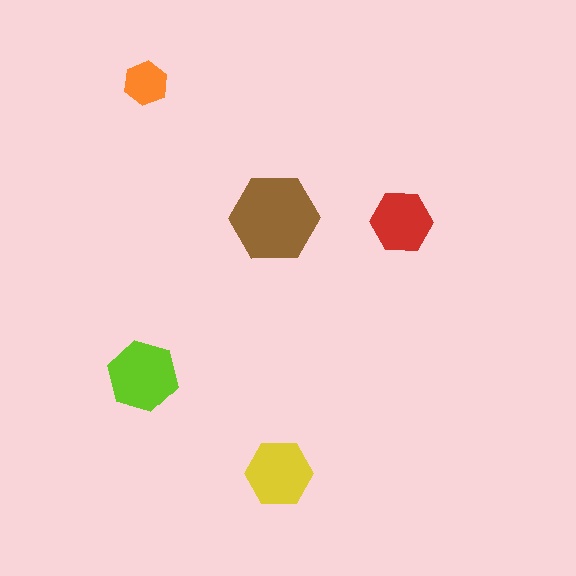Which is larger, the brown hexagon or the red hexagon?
The brown one.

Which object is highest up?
The orange hexagon is topmost.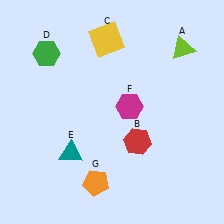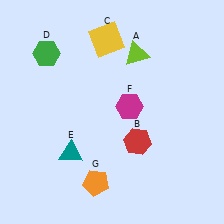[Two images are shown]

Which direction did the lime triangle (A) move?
The lime triangle (A) moved left.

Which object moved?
The lime triangle (A) moved left.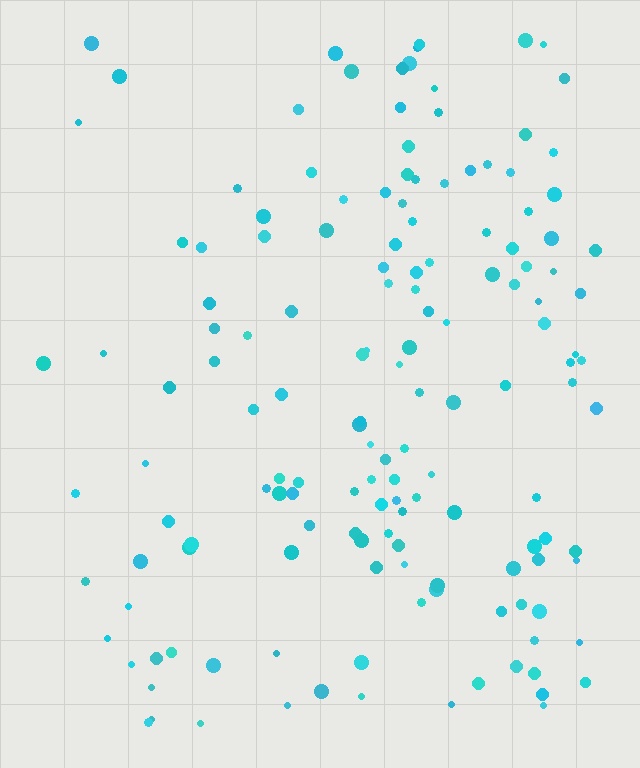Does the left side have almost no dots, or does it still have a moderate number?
Still a moderate number, just noticeably fewer than the right.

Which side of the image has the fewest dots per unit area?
The left.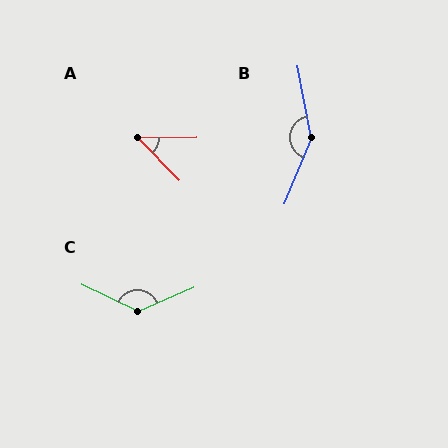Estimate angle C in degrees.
Approximately 132 degrees.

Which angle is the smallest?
A, at approximately 46 degrees.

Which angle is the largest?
B, at approximately 146 degrees.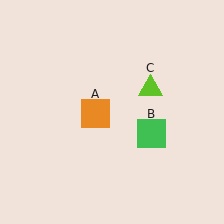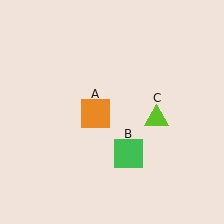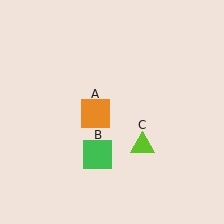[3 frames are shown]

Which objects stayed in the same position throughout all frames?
Orange square (object A) remained stationary.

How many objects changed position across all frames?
2 objects changed position: green square (object B), lime triangle (object C).